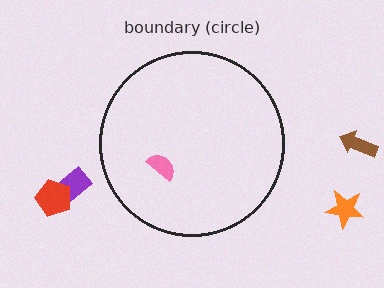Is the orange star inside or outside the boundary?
Outside.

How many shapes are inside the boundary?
1 inside, 4 outside.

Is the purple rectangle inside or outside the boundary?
Outside.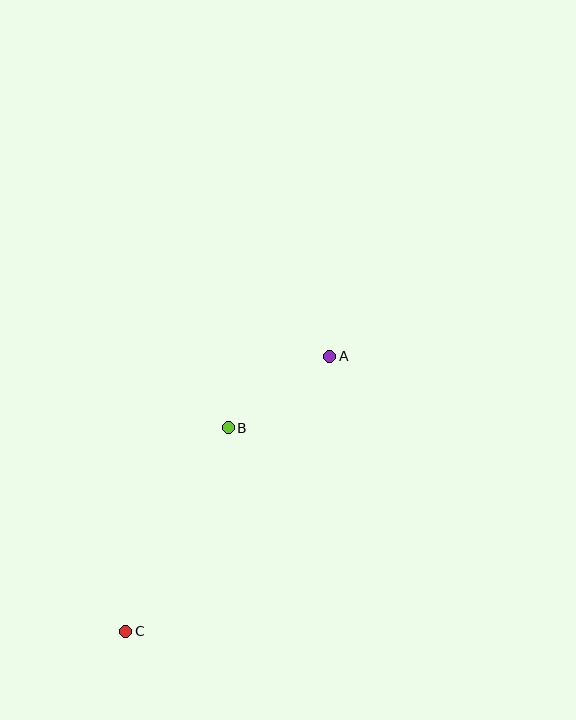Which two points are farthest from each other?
Points A and C are farthest from each other.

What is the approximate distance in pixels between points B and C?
The distance between B and C is approximately 228 pixels.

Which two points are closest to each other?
Points A and B are closest to each other.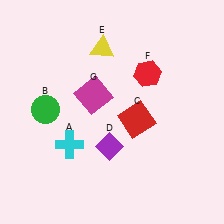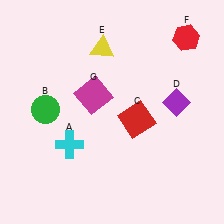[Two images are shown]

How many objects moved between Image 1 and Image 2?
2 objects moved between the two images.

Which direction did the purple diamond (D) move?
The purple diamond (D) moved right.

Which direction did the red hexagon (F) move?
The red hexagon (F) moved right.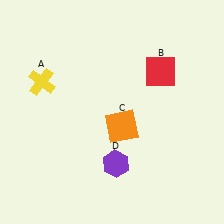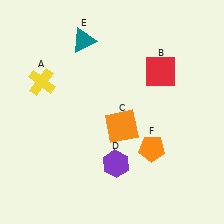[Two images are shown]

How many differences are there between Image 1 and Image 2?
There are 2 differences between the two images.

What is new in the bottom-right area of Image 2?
An orange pentagon (F) was added in the bottom-right area of Image 2.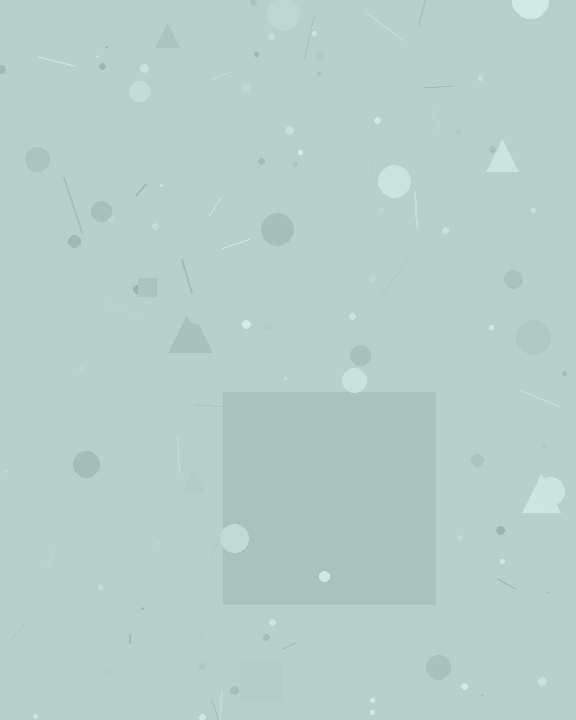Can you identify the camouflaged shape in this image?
The camouflaged shape is a square.